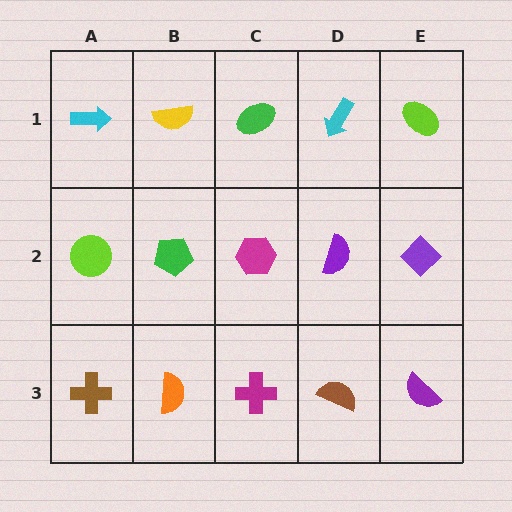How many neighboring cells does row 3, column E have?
2.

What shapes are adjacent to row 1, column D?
A purple semicircle (row 2, column D), a green ellipse (row 1, column C), a lime ellipse (row 1, column E).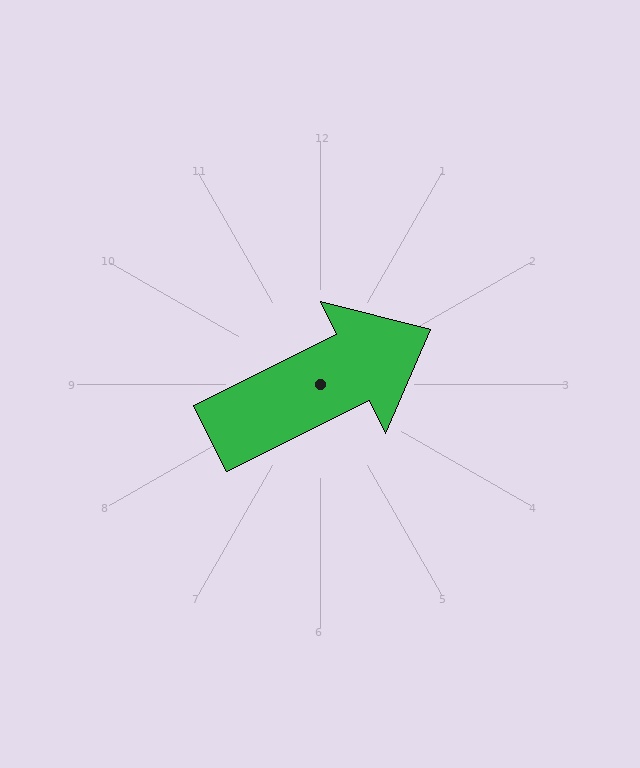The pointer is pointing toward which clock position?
Roughly 2 o'clock.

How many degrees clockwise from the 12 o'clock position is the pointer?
Approximately 64 degrees.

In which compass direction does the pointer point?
Northeast.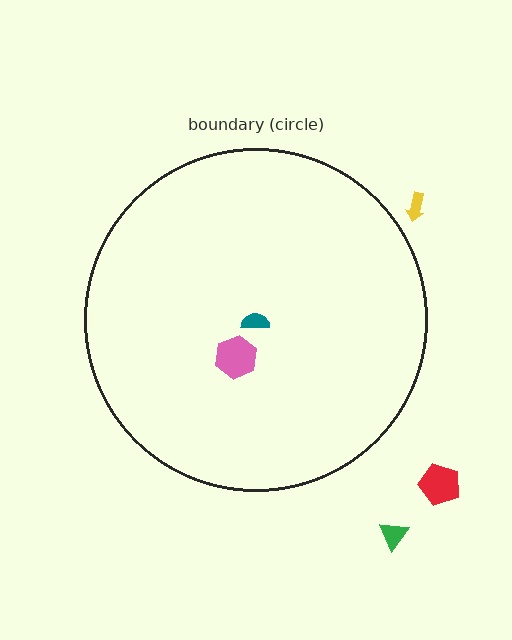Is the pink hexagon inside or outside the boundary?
Inside.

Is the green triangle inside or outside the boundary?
Outside.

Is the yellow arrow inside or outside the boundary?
Outside.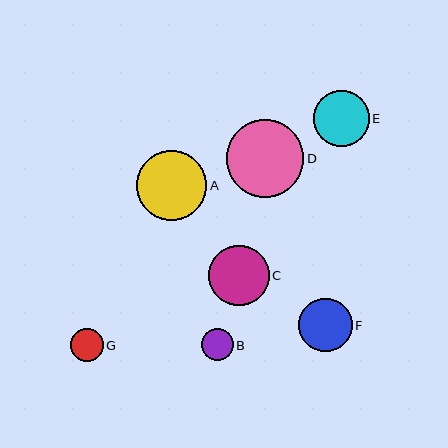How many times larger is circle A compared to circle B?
Circle A is approximately 2.2 times the size of circle B.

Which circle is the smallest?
Circle B is the smallest with a size of approximately 32 pixels.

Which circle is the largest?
Circle D is the largest with a size of approximately 77 pixels.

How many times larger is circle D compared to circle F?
Circle D is approximately 1.4 times the size of circle F.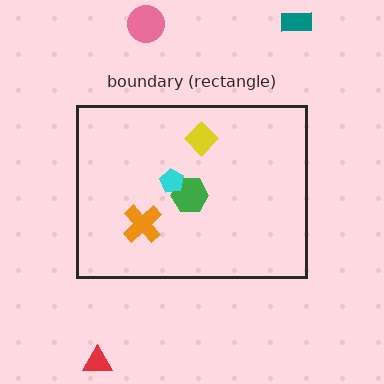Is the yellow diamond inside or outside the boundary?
Inside.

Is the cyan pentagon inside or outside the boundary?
Inside.